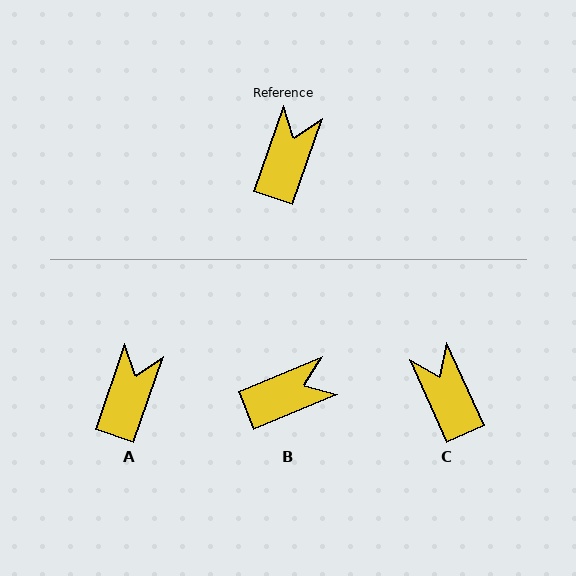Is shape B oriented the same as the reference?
No, it is off by about 48 degrees.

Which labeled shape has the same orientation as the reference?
A.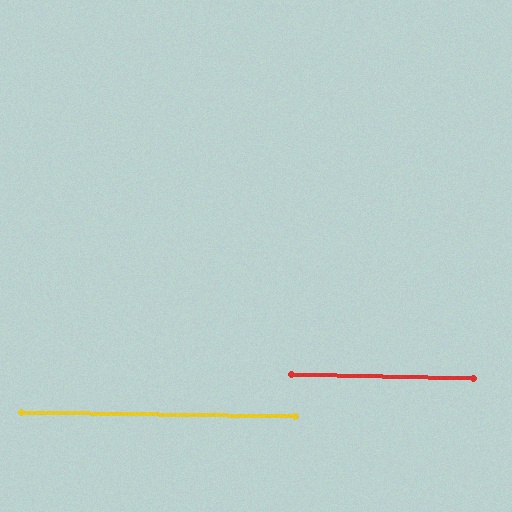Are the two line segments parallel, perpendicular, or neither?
Parallel — their directions differ by only 0.3°.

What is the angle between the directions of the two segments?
Approximately 0 degrees.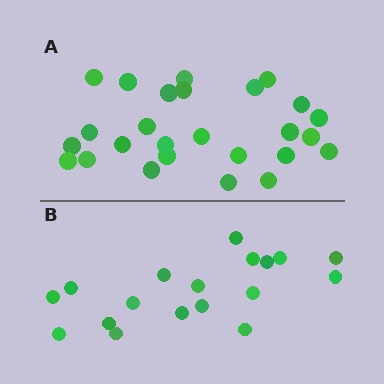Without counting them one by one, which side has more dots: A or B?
Region A (the top region) has more dots.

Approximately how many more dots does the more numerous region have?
Region A has roughly 8 or so more dots than region B.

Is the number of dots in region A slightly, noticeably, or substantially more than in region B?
Region A has noticeably more, but not dramatically so. The ratio is roughly 1.4 to 1.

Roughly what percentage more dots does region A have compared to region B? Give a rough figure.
About 45% more.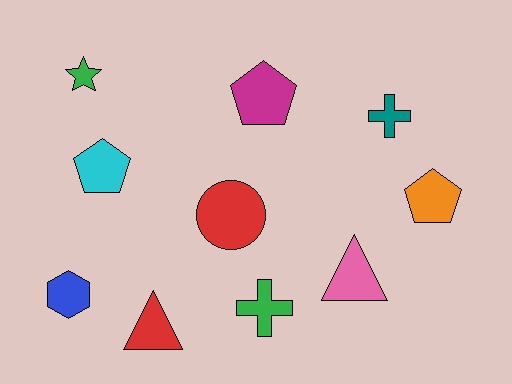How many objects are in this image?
There are 10 objects.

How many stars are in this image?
There is 1 star.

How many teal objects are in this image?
There is 1 teal object.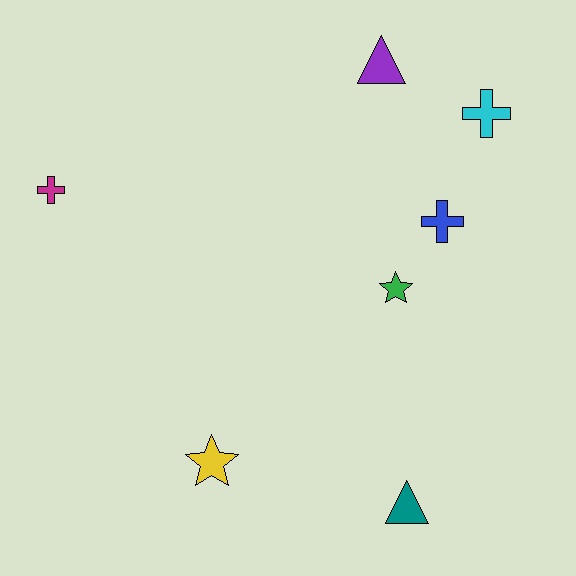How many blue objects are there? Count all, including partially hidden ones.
There is 1 blue object.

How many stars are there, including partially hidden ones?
There are 2 stars.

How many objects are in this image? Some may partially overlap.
There are 7 objects.